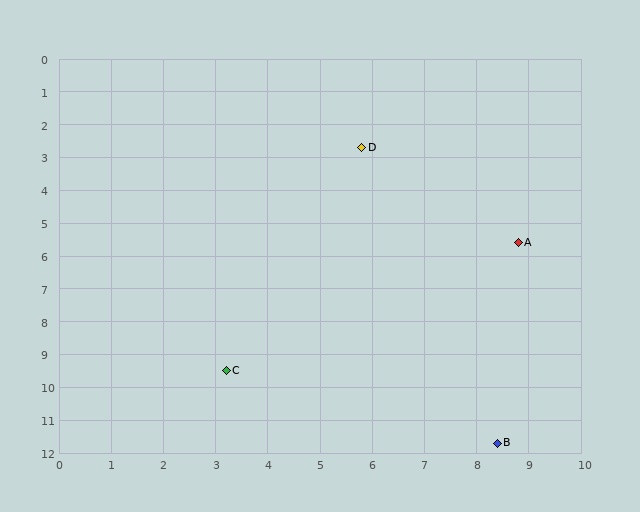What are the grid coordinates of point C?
Point C is at approximately (3.2, 9.5).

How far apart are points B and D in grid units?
Points B and D are about 9.4 grid units apart.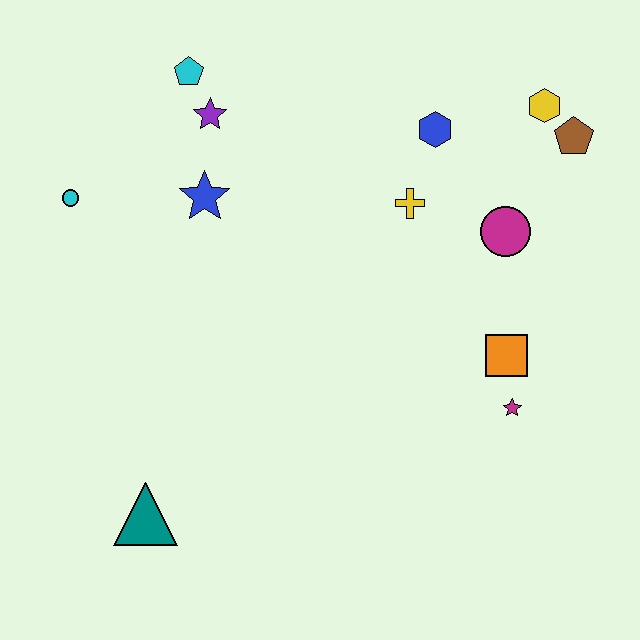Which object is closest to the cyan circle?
The blue star is closest to the cyan circle.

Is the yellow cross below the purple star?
Yes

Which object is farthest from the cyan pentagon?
The magenta star is farthest from the cyan pentagon.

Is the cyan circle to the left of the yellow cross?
Yes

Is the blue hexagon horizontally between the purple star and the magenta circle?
Yes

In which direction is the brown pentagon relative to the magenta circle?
The brown pentagon is above the magenta circle.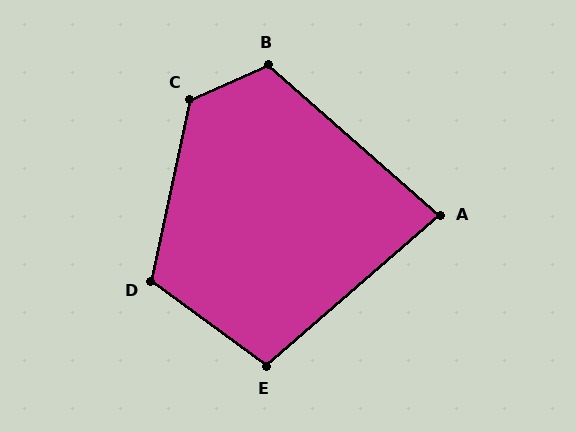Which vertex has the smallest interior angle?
A, at approximately 82 degrees.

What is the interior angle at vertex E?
Approximately 103 degrees (obtuse).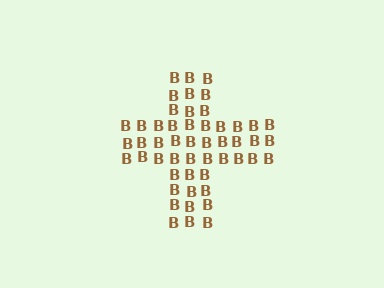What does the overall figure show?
The overall figure shows a cross.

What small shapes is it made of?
It is made of small letter B's.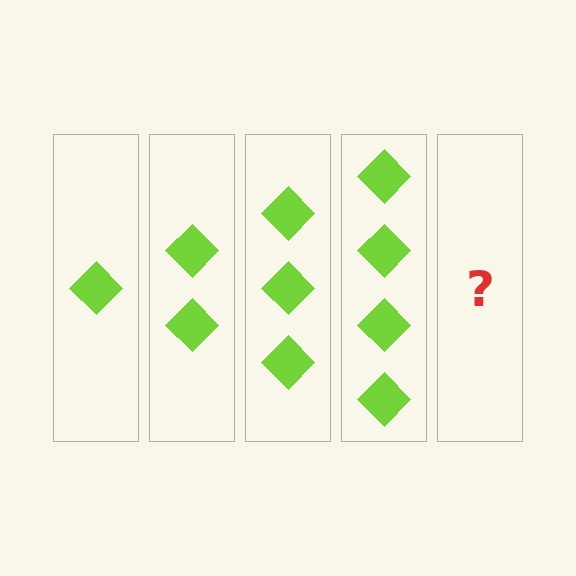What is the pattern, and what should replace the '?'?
The pattern is that each step adds one more diamond. The '?' should be 5 diamonds.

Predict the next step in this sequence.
The next step is 5 diamonds.